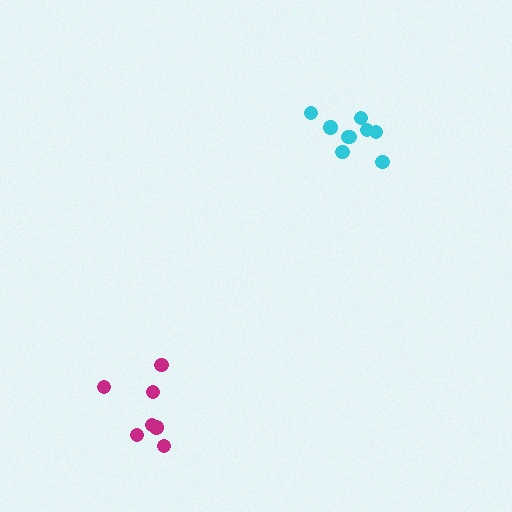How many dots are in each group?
Group 1: 9 dots, Group 2: 7 dots (16 total).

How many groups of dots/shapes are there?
There are 2 groups.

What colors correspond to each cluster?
The clusters are colored: cyan, magenta.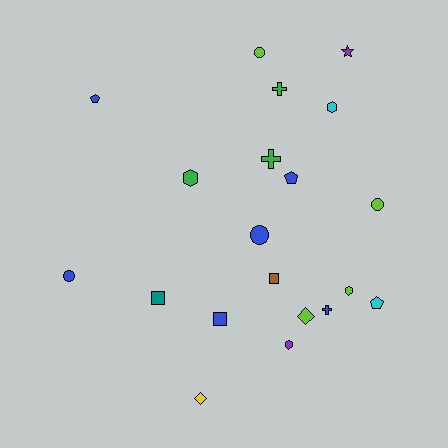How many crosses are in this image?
There are 3 crosses.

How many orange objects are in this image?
There are no orange objects.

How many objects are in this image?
There are 20 objects.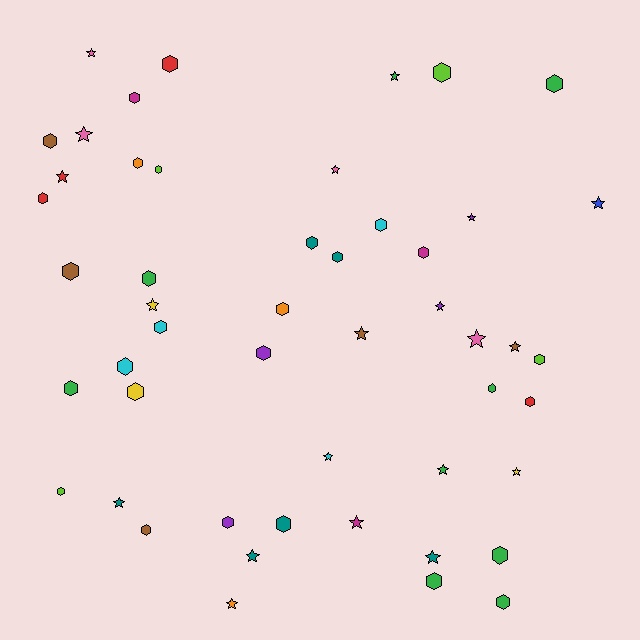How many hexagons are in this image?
There are 30 hexagons.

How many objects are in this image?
There are 50 objects.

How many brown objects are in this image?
There are 5 brown objects.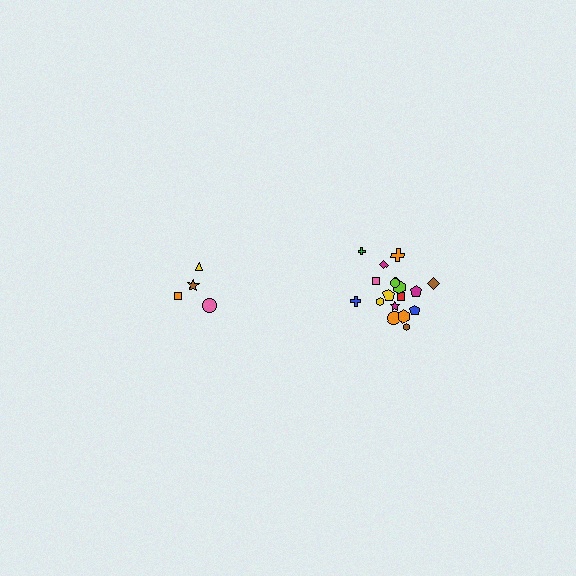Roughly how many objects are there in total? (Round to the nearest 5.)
Roughly 20 objects in total.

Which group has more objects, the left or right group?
The right group.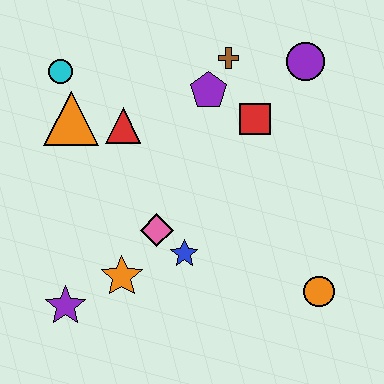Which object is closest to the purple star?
The orange star is closest to the purple star.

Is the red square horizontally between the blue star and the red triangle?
No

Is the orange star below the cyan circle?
Yes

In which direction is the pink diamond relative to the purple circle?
The pink diamond is below the purple circle.